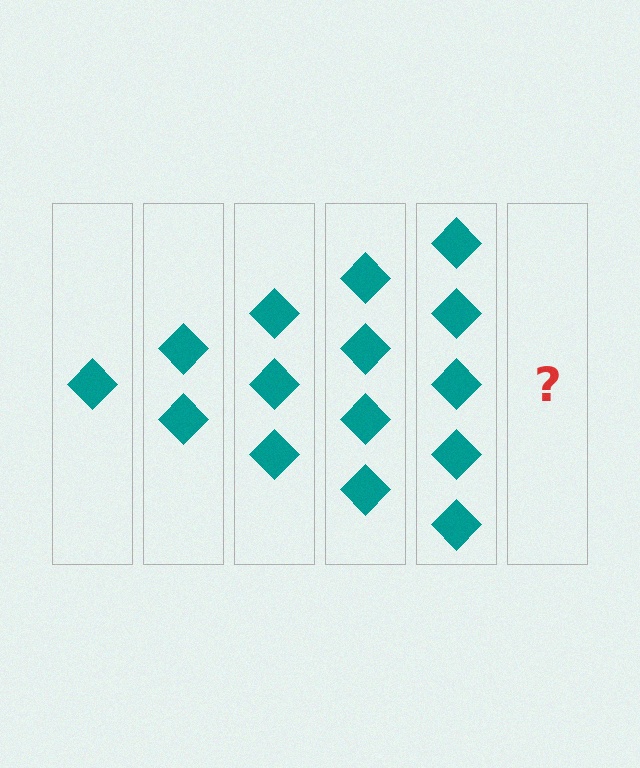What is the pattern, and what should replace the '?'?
The pattern is that each step adds one more diamond. The '?' should be 6 diamonds.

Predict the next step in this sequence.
The next step is 6 diamonds.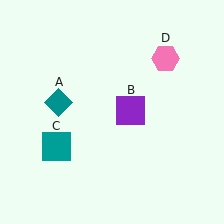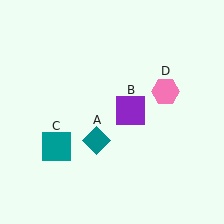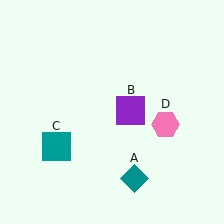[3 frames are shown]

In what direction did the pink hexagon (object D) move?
The pink hexagon (object D) moved down.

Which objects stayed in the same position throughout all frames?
Purple square (object B) and teal square (object C) remained stationary.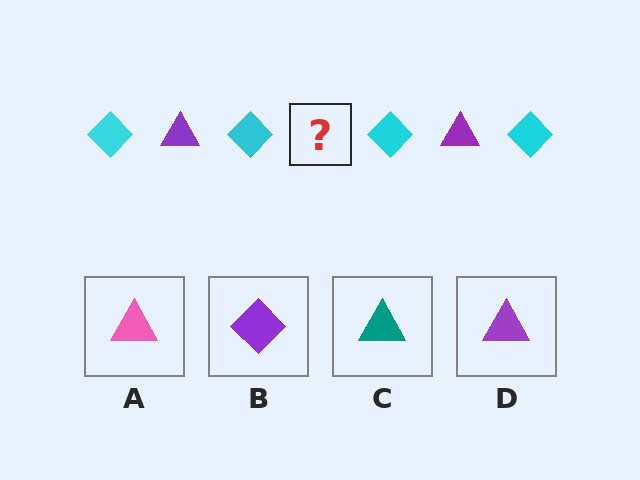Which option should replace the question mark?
Option D.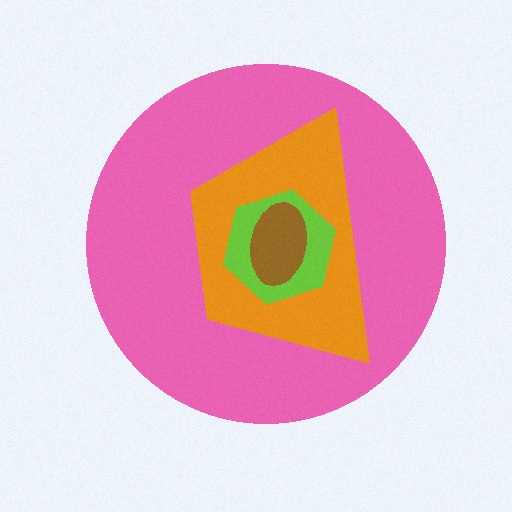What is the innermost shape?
The brown ellipse.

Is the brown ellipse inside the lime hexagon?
Yes.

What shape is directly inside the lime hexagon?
The brown ellipse.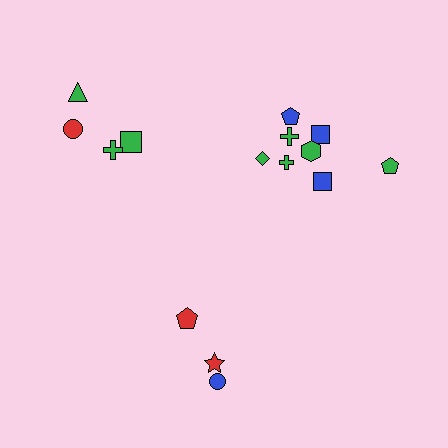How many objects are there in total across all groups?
There are 15 objects.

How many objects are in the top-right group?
There are 8 objects.